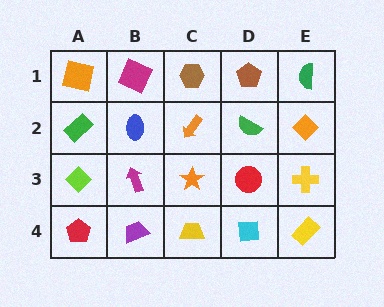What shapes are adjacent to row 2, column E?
A green semicircle (row 1, column E), a yellow cross (row 3, column E), a green semicircle (row 2, column D).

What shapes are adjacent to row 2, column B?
A magenta square (row 1, column B), a magenta arrow (row 3, column B), a green rectangle (row 2, column A), an orange arrow (row 2, column C).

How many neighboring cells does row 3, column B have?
4.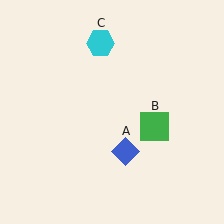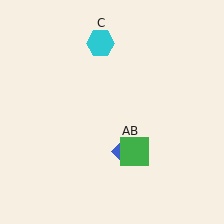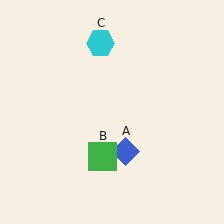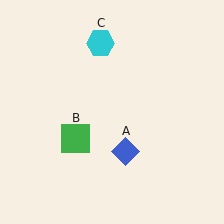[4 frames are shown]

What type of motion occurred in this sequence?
The green square (object B) rotated clockwise around the center of the scene.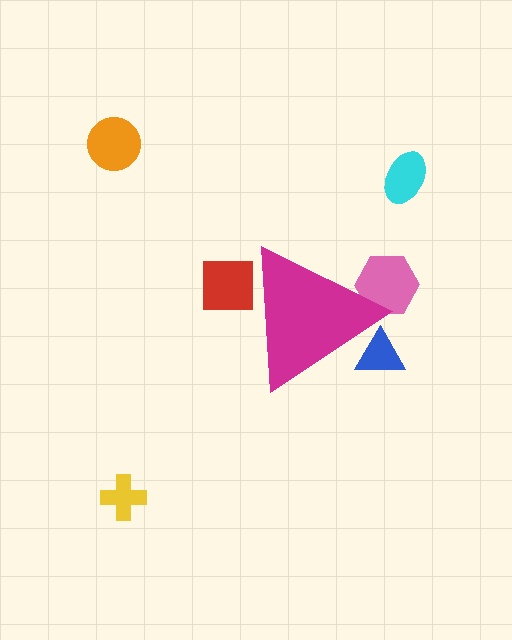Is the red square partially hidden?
Yes, the red square is partially hidden behind the magenta triangle.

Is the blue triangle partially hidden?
Yes, the blue triangle is partially hidden behind the magenta triangle.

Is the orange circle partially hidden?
No, the orange circle is fully visible.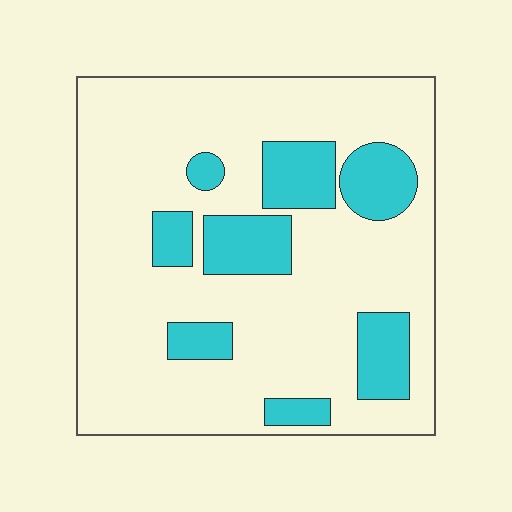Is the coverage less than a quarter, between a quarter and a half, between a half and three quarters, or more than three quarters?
Less than a quarter.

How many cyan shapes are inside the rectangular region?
8.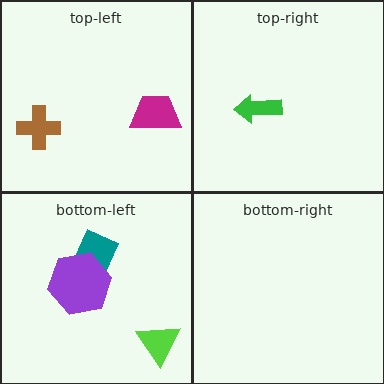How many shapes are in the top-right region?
1.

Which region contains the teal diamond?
The bottom-left region.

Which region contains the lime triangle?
The bottom-left region.